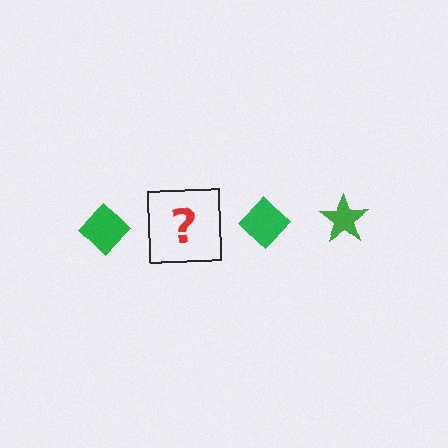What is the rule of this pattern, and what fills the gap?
The rule is that the pattern cycles through diamond, star shapes in green. The gap should be filled with a green star.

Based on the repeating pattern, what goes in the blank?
The blank should be a green star.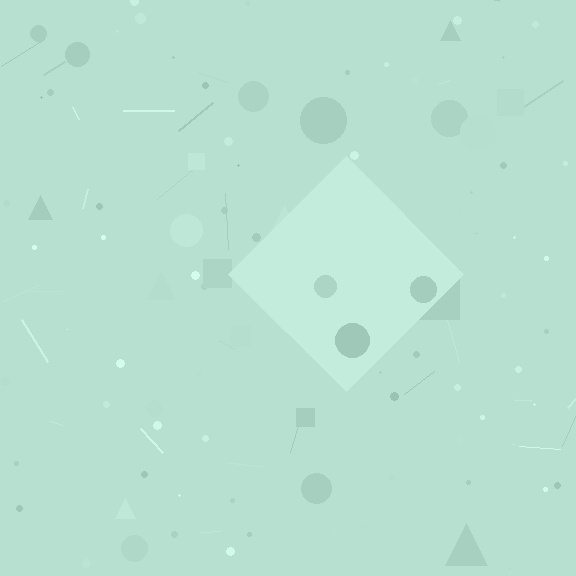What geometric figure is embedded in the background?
A diamond is embedded in the background.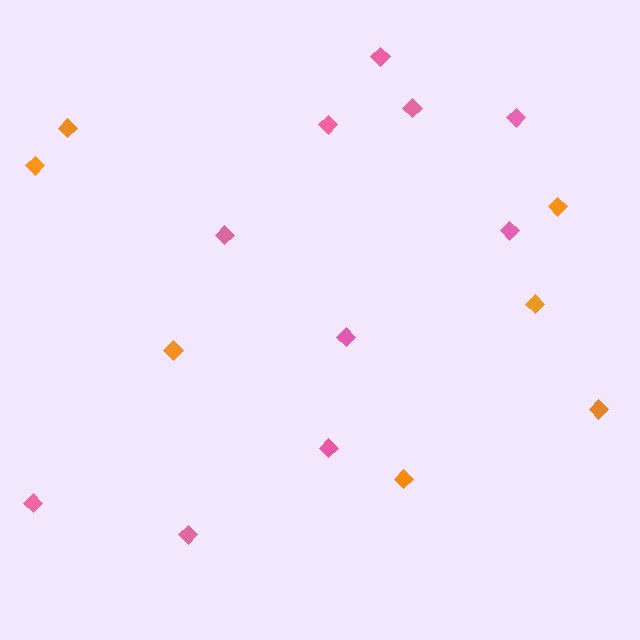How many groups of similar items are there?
There are 2 groups: one group of pink diamonds (10) and one group of orange diamonds (7).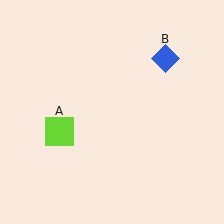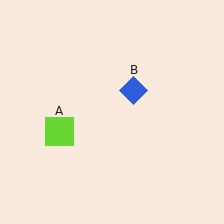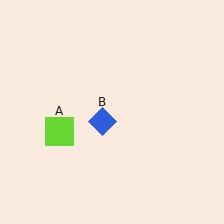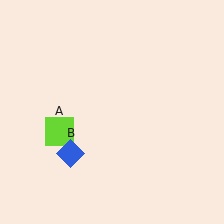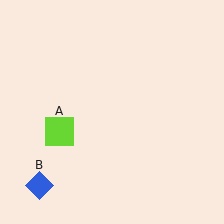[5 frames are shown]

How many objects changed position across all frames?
1 object changed position: blue diamond (object B).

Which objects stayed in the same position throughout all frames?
Lime square (object A) remained stationary.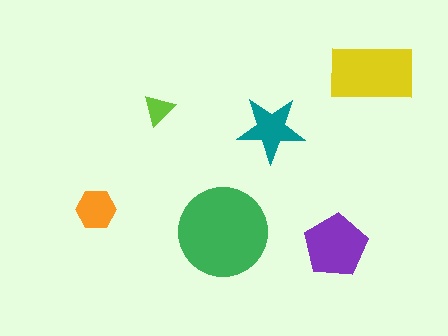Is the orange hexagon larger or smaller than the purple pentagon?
Smaller.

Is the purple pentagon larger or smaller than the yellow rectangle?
Smaller.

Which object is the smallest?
The lime triangle.